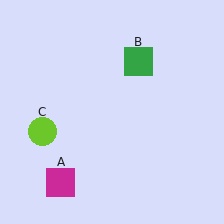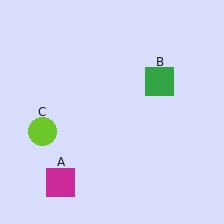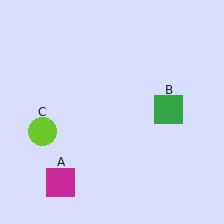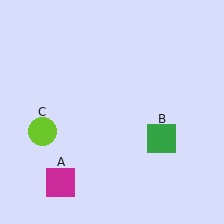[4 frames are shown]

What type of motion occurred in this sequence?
The green square (object B) rotated clockwise around the center of the scene.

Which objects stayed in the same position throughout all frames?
Magenta square (object A) and lime circle (object C) remained stationary.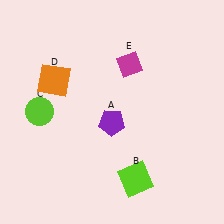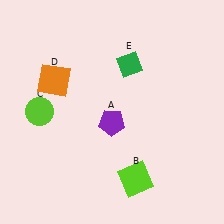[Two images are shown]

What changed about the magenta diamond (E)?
In Image 1, E is magenta. In Image 2, it changed to green.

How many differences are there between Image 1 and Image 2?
There is 1 difference between the two images.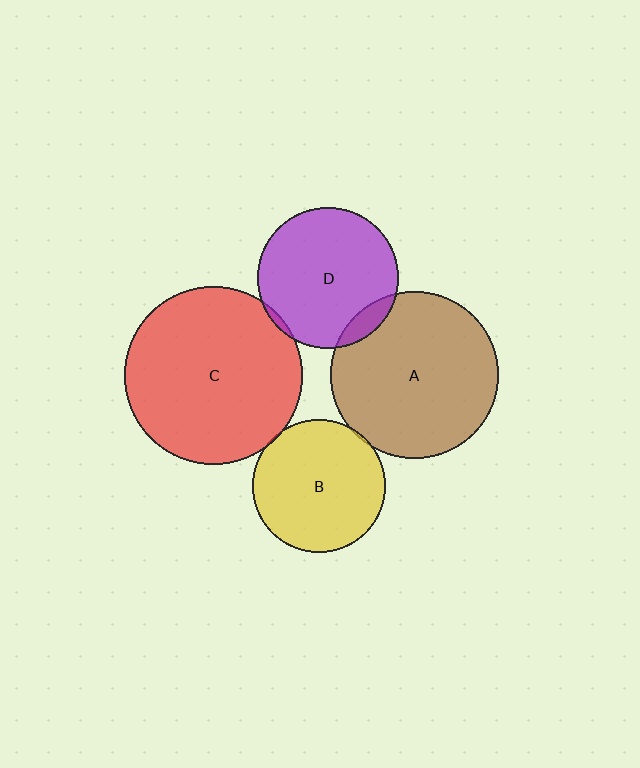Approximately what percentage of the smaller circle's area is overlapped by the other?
Approximately 5%.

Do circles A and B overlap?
Yes.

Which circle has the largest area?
Circle C (red).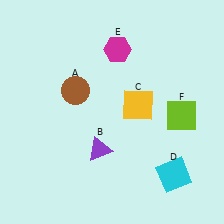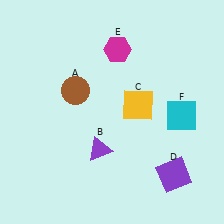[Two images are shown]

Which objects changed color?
D changed from cyan to purple. F changed from lime to cyan.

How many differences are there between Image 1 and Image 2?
There are 2 differences between the two images.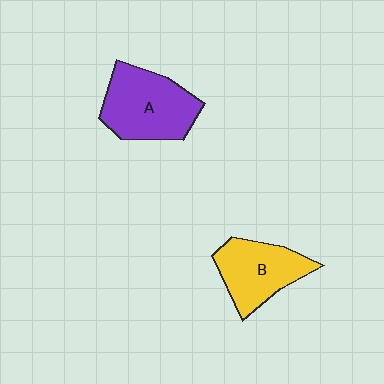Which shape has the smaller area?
Shape B (yellow).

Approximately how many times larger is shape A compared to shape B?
Approximately 1.2 times.